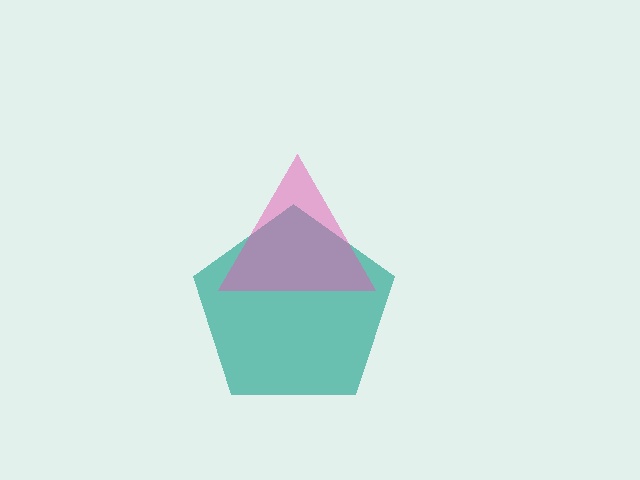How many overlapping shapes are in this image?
There are 2 overlapping shapes in the image.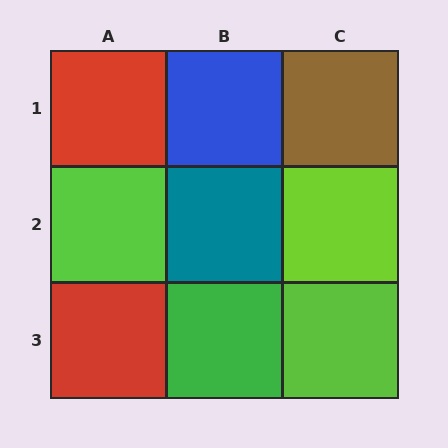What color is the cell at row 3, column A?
Red.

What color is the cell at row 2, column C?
Lime.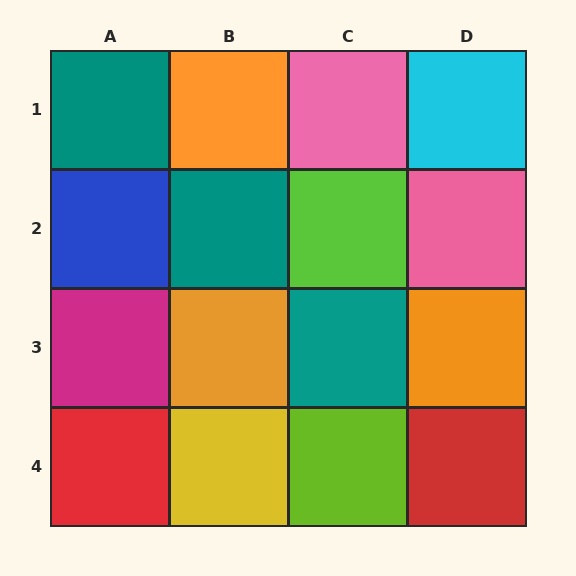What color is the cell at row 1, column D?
Cyan.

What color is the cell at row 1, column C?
Pink.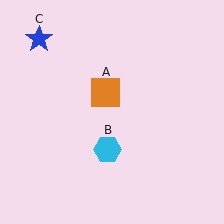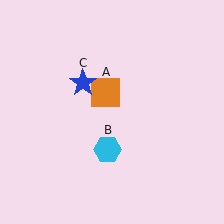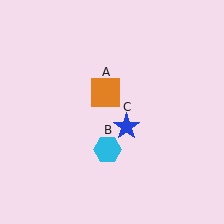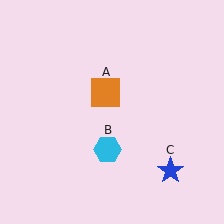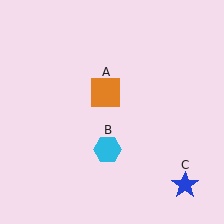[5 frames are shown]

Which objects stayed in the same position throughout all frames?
Orange square (object A) and cyan hexagon (object B) remained stationary.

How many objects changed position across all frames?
1 object changed position: blue star (object C).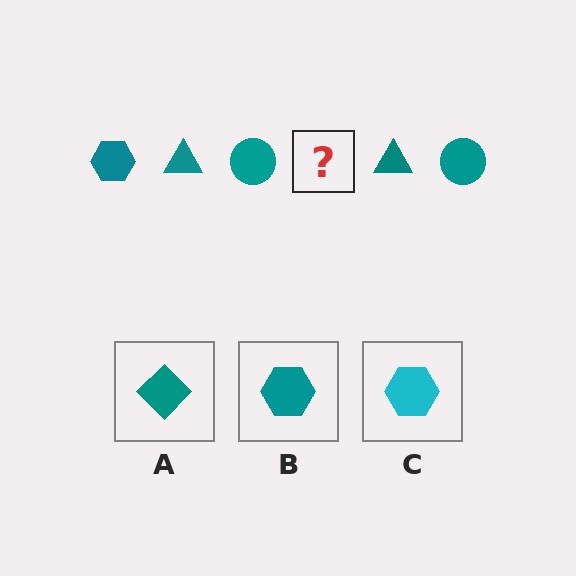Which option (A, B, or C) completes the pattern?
B.